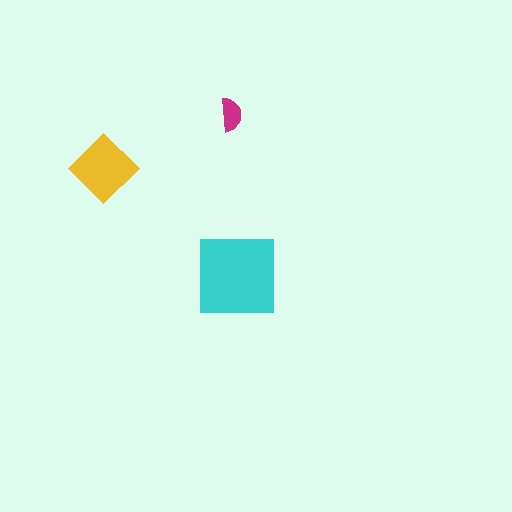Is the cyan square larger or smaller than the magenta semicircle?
Larger.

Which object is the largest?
The cyan square.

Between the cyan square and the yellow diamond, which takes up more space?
The cyan square.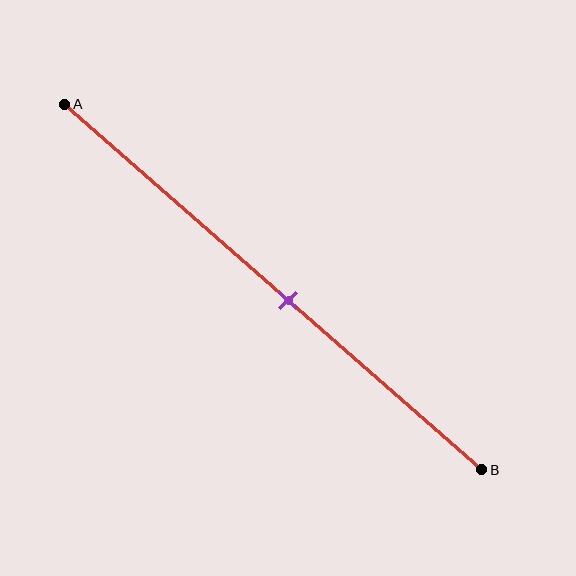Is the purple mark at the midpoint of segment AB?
No, the mark is at about 55% from A, not at the 50% midpoint.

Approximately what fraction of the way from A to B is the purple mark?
The purple mark is approximately 55% of the way from A to B.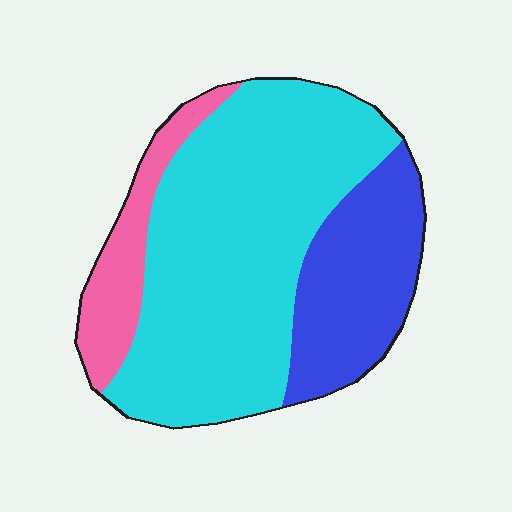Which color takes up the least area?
Pink, at roughly 15%.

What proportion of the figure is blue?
Blue takes up about one quarter (1/4) of the figure.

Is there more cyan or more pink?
Cyan.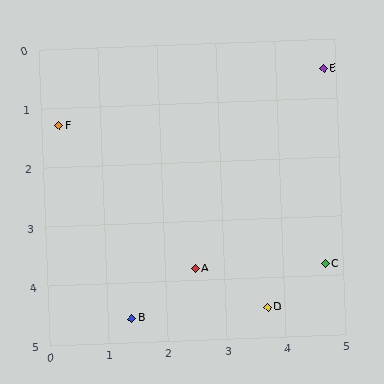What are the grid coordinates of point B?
Point B is at approximately (1.4, 4.6).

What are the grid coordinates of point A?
Point A is at approximately (2.5, 3.8).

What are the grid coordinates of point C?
Point C is at approximately (4.7, 3.8).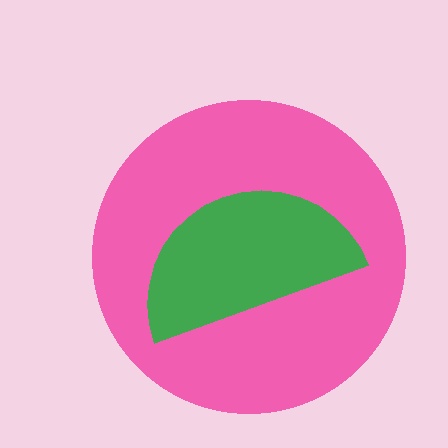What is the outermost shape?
The pink circle.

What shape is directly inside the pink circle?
The green semicircle.